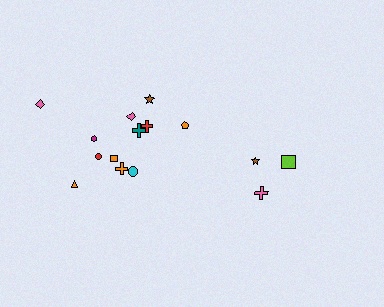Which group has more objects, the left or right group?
The left group.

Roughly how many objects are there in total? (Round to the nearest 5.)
Roughly 15 objects in total.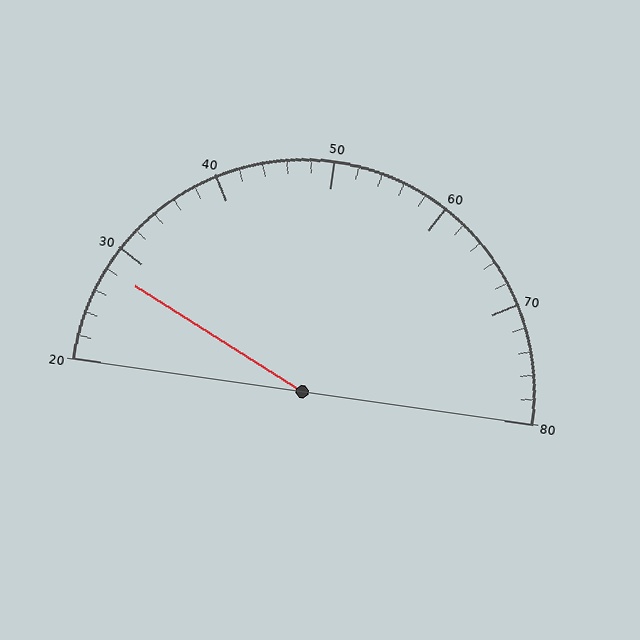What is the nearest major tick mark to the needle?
The nearest major tick mark is 30.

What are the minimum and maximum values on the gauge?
The gauge ranges from 20 to 80.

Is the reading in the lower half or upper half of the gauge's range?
The reading is in the lower half of the range (20 to 80).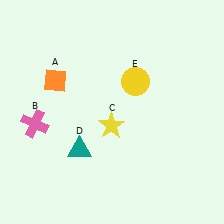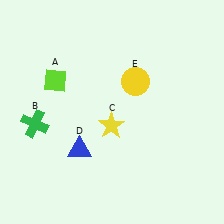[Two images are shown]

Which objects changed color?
A changed from orange to lime. B changed from pink to green. D changed from teal to blue.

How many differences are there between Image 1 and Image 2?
There are 3 differences between the two images.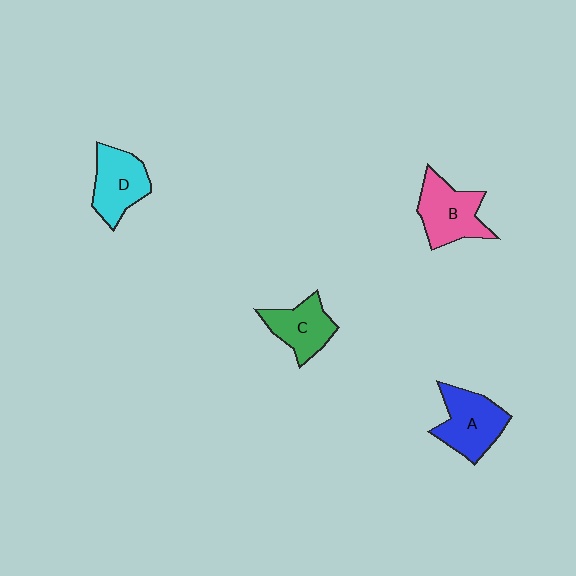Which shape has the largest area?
Shape A (blue).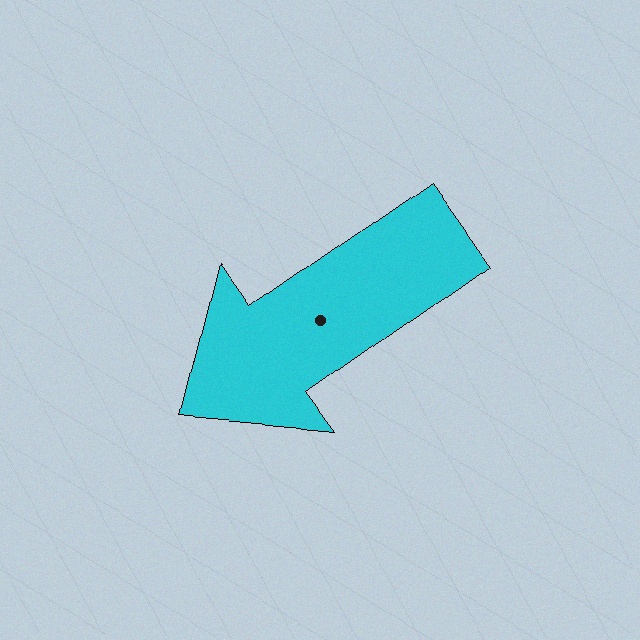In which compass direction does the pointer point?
Southwest.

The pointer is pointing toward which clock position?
Roughly 8 o'clock.